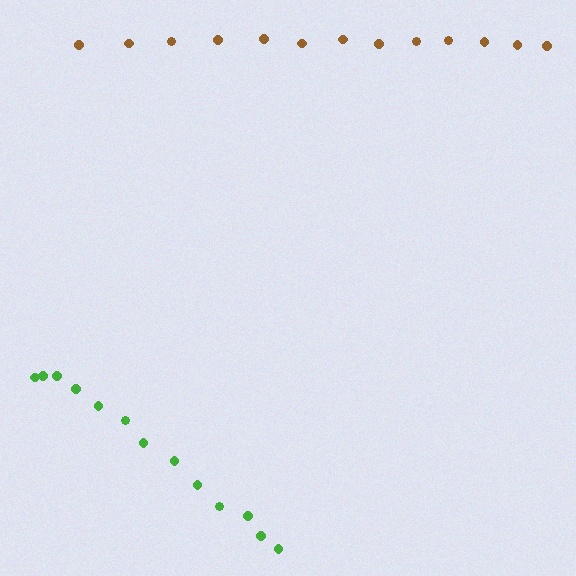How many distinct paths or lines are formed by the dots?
There are 2 distinct paths.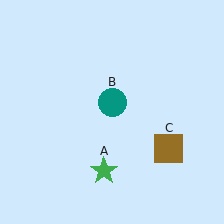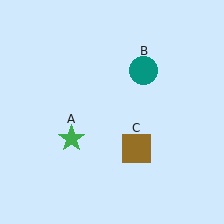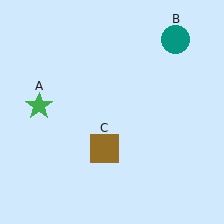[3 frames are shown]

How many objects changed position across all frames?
3 objects changed position: green star (object A), teal circle (object B), brown square (object C).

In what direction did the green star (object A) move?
The green star (object A) moved up and to the left.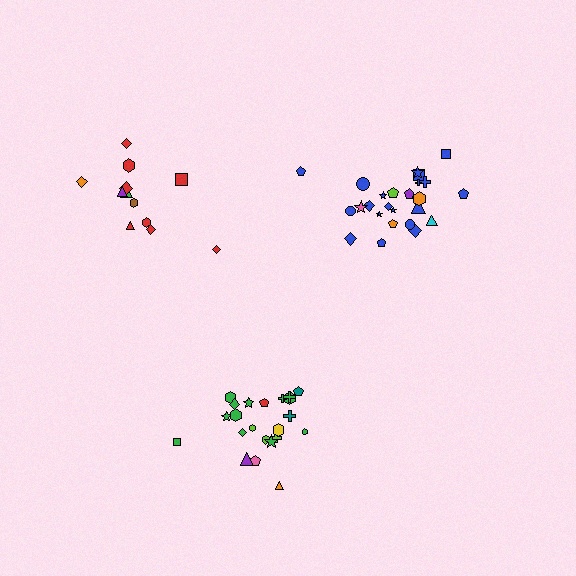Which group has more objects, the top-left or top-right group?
The top-right group.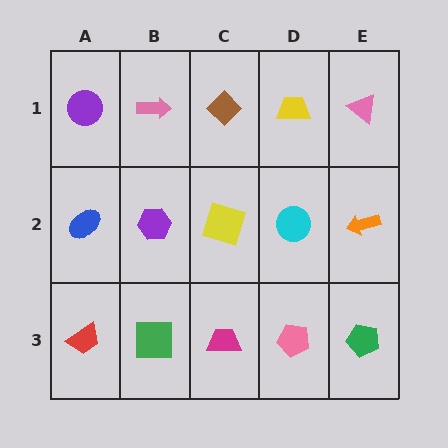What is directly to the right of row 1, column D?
A pink triangle.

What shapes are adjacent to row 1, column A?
A blue ellipse (row 2, column A), a pink arrow (row 1, column B).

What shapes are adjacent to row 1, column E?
An orange arrow (row 2, column E), a yellow trapezoid (row 1, column D).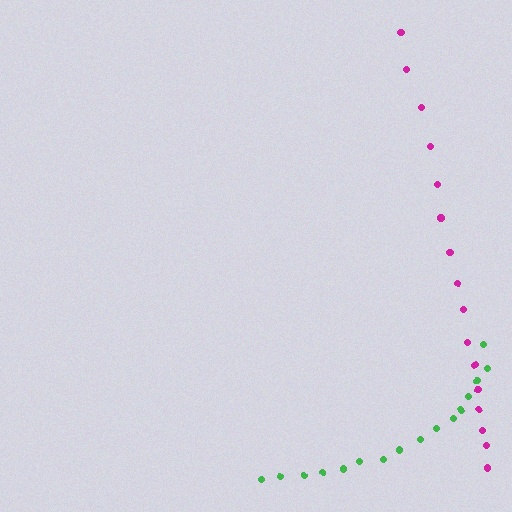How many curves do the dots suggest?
There are 2 distinct paths.